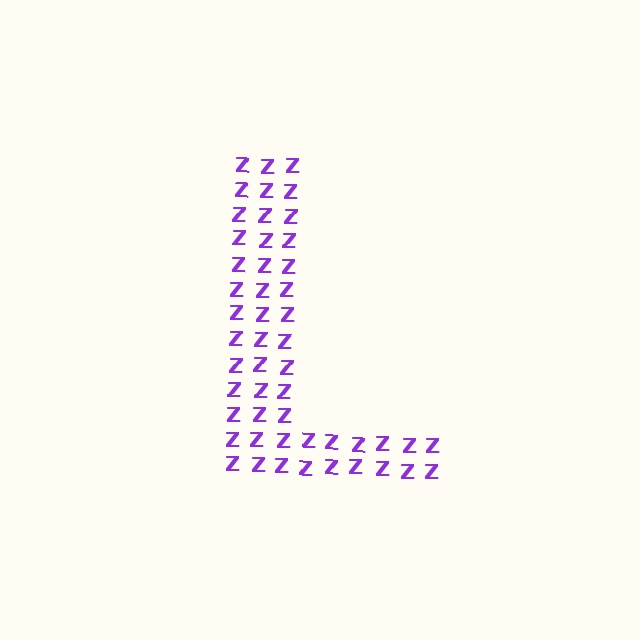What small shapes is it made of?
It is made of small letter Z's.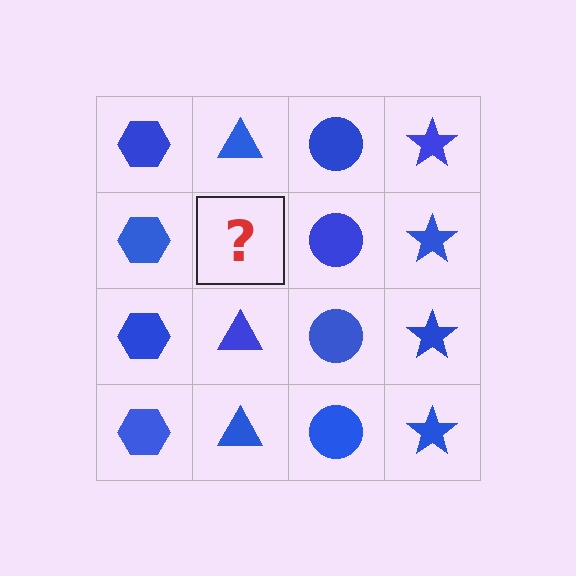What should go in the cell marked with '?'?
The missing cell should contain a blue triangle.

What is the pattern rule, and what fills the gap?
The rule is that each column has a consistent shape. The gap should be filled with a blue triangle.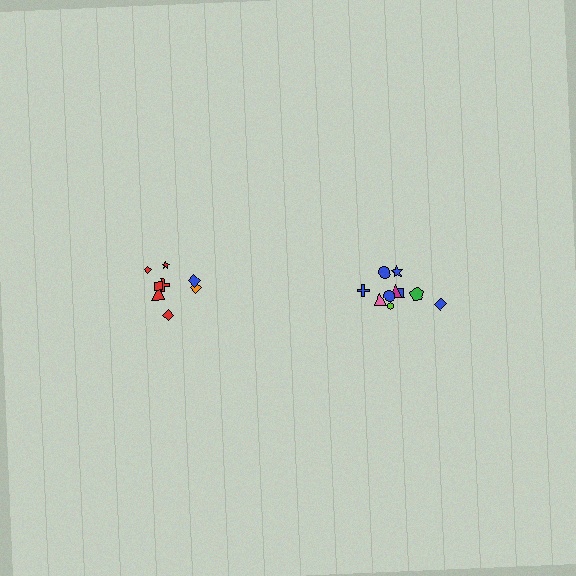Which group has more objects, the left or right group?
The right group.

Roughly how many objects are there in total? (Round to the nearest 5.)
Roughly 20 objects in total.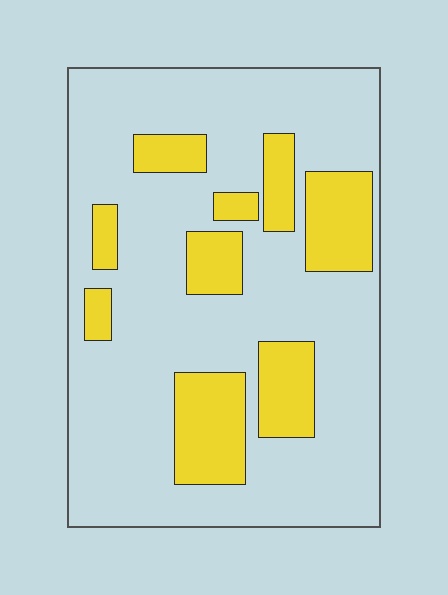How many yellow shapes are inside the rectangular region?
9.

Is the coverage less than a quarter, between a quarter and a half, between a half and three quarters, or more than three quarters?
Less than a quarter.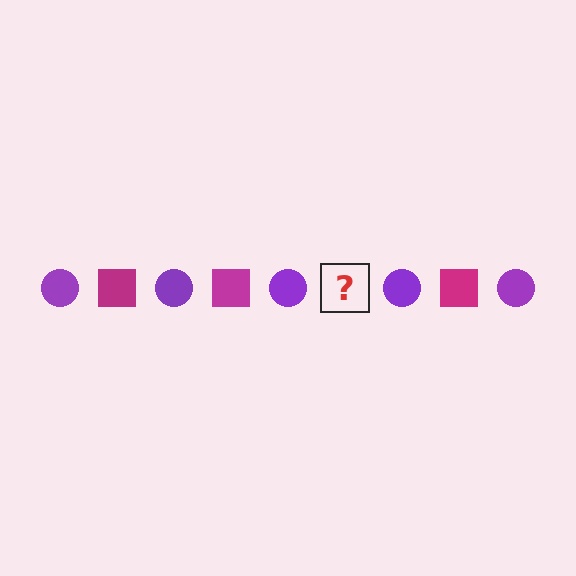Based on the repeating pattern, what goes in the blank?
The blank should be a magenta square.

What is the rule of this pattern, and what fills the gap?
The rule is that the pattern alternates between purple circle and magenta square. The gap should be filled with a magenta square.